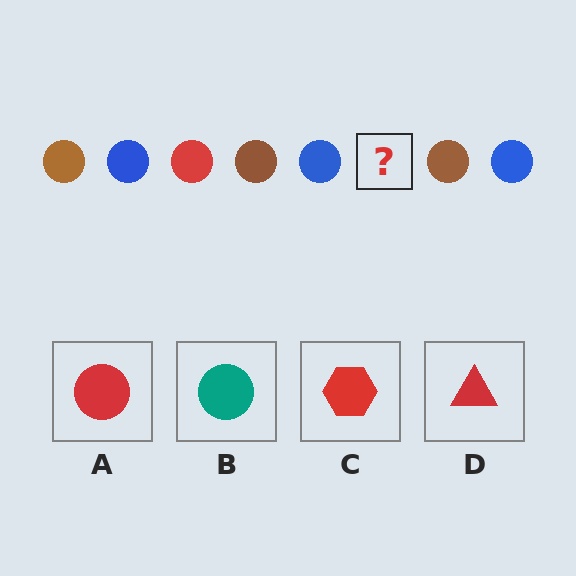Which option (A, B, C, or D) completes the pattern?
A.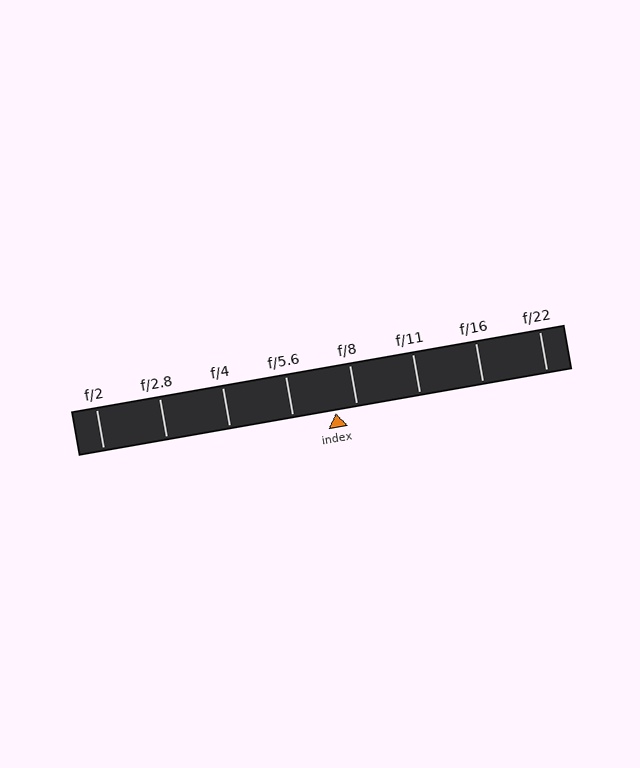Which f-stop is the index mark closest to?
The index mark is closest to f/8.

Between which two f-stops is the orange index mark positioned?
The index mark is between f/5.6 and f/8.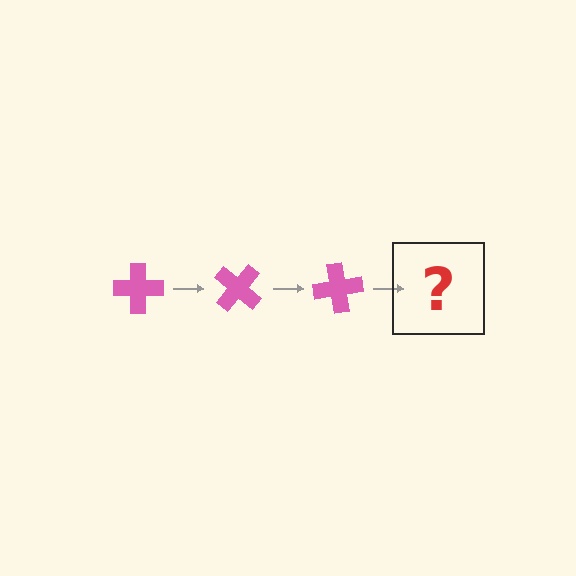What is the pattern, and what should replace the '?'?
The pattern is that the cross rotates 40 degrees each step. The '?' should be a pink cross rotated 120 degrees.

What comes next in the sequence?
The next element should be a pink cross rotated 120 degrees.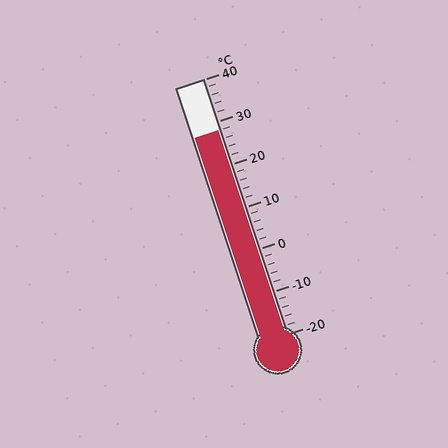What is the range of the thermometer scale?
The thermometer scale ranges from -20°C to 40°C.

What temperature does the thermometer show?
The thermometer shows approximately 28°C.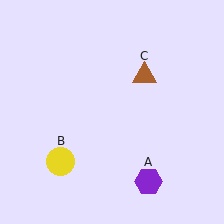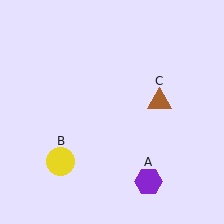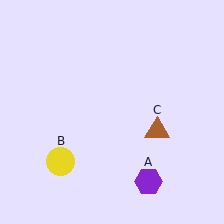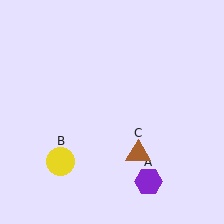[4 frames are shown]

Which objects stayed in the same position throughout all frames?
Purple hexagon (object A) and yellow circle (object B) remained stationary.